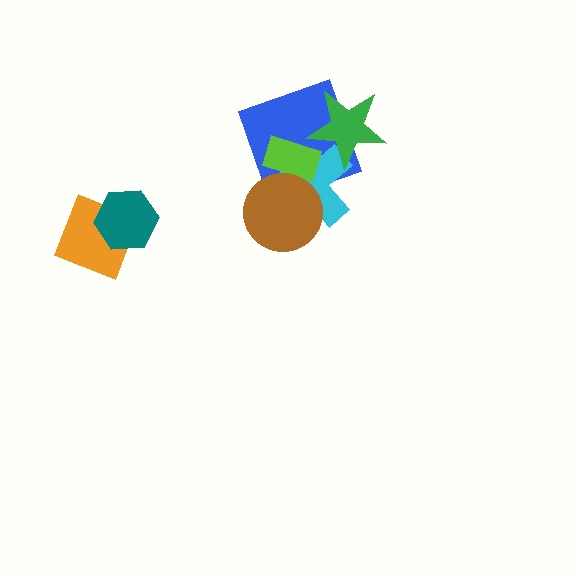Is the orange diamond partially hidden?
Yes, it is partially covered by another shape.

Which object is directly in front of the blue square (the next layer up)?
The cyan cross is directly in front of the blue square.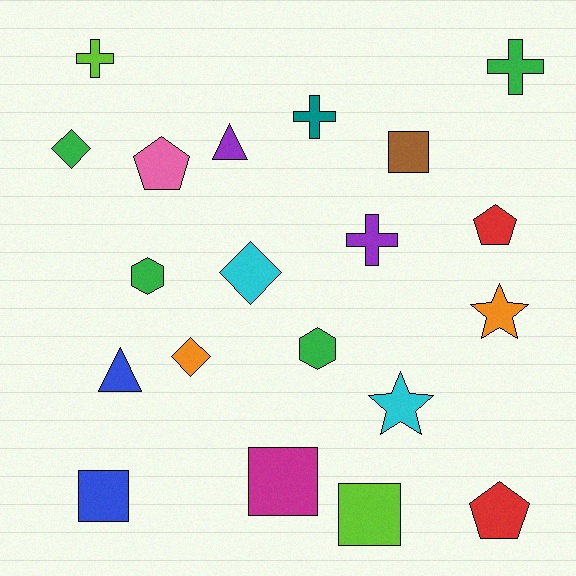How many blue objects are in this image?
There are 2 blue objects.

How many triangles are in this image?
There are 2 triangles.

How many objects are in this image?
There are 20 objects.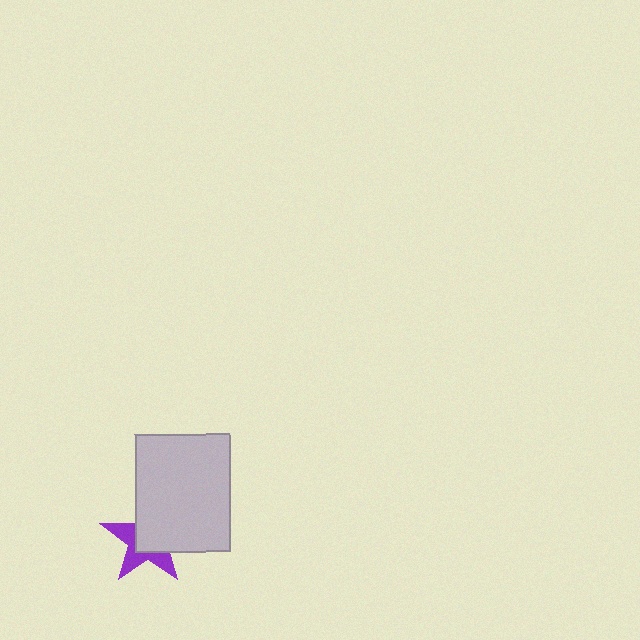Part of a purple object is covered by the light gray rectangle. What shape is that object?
It is a star.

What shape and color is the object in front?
The object in front is a light gray rectangle.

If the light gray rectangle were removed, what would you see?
You would see the complete purple star.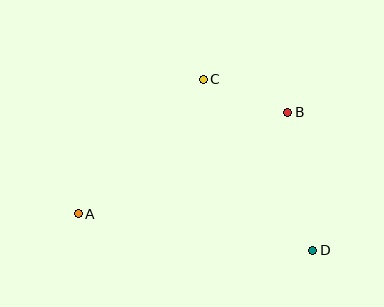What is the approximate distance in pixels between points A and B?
The distance between A and B is approximately 233 pixels.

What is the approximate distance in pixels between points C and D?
The distance between C and D is approximately 203 pixels.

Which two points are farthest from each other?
Points A and D are farthest from each other.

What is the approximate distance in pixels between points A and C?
The distance between A and C is approximately 184 pixels.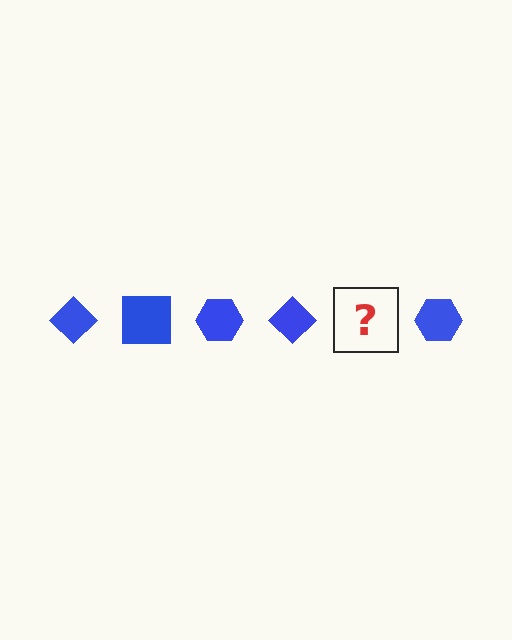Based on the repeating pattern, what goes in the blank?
The blank should be a blue square.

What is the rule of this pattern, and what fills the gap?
The rule is that the pattern cycles through diamond, square, hexagon shapes in blue. The gap should be filled with a blue square.